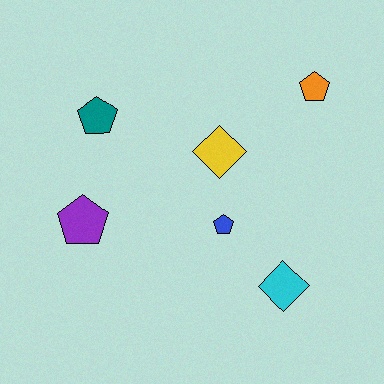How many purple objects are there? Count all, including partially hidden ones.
There is 1 purple object.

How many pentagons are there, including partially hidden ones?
There are 4 pentagons.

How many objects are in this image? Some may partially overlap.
There are 6 objects.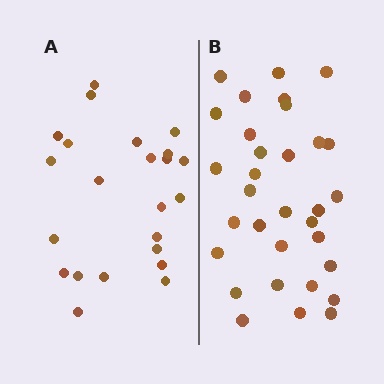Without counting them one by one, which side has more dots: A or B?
Region B (the right region) has more dots.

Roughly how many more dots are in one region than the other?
Region B has roughly 8 or so more dots than region A.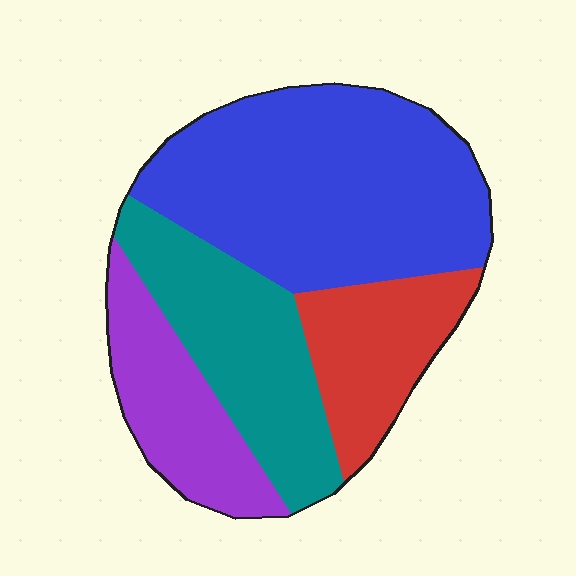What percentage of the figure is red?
Red covers 16% of the figure.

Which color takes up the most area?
Blue, at roughly 45%.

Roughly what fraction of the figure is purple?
Purple covers about 15% of the figure.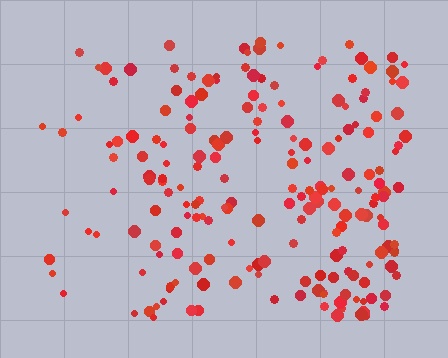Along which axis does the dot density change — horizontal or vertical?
Horizontal.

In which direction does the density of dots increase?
From left to right, with the right side densest.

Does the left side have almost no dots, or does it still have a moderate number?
Still a moderate number, just noticeably fewer than the right.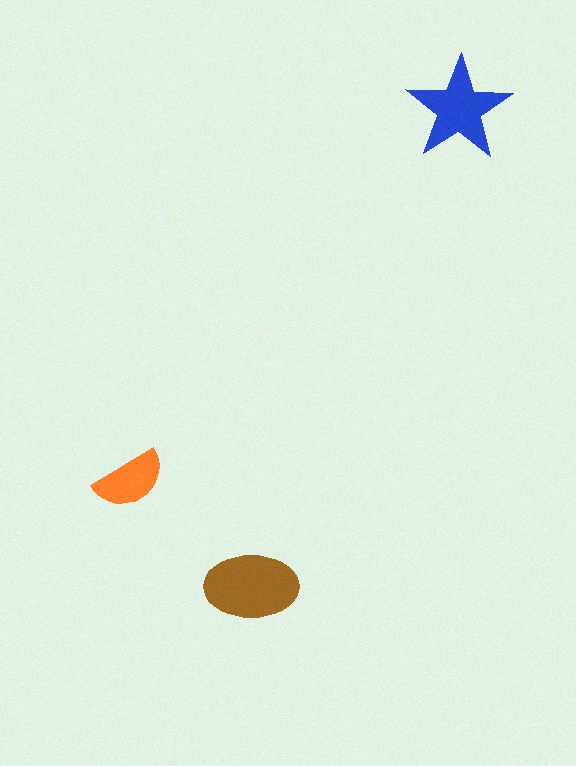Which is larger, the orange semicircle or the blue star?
The blue star.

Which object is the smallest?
The orange semicircle.